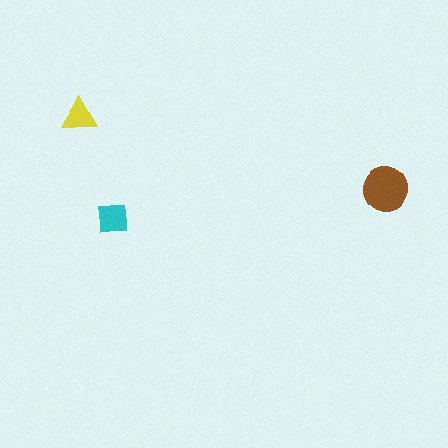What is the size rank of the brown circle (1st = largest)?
1st.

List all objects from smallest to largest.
The yellow triangle, the cyan square, the brown circle.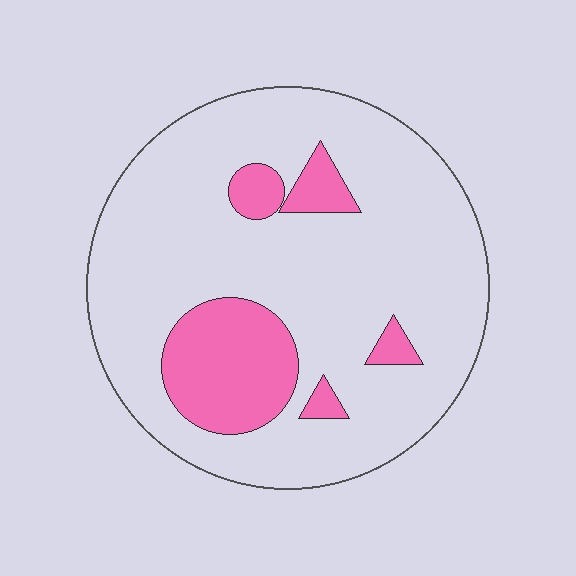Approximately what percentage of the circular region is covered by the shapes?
Approximately 20%.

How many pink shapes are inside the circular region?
5.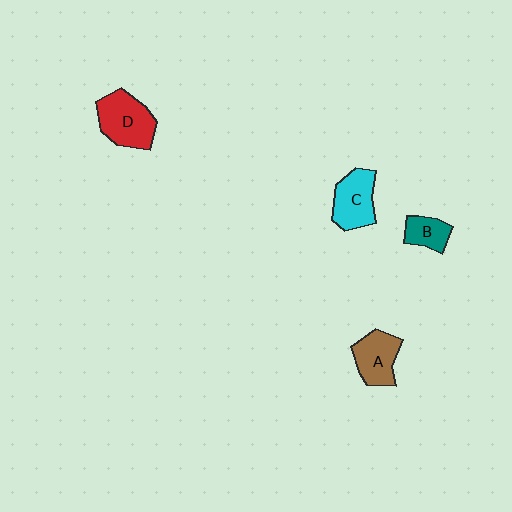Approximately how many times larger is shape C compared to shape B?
Approximately 1.7 times.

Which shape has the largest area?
Shape D (red).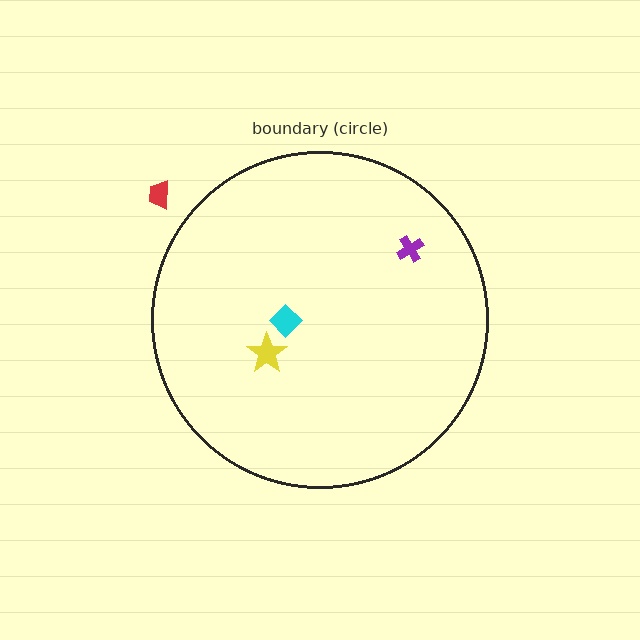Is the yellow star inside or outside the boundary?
Inside.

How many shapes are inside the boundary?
3 inside, 1 outside.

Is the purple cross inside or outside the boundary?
Inside.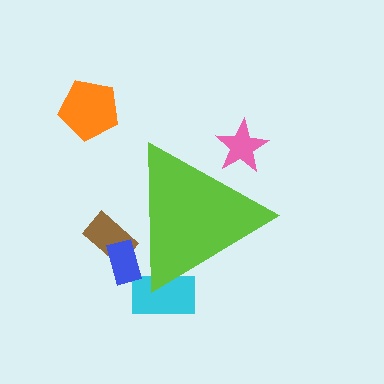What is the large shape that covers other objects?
A lime triangle.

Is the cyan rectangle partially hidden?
Yes, the cyan rectangle is partially hidden behind the lime triangle.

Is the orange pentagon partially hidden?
No, the orange pentagon is fully visible.